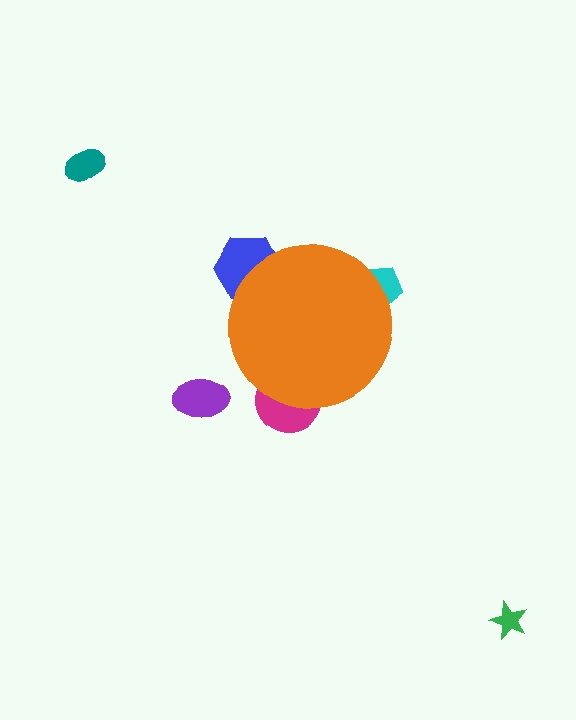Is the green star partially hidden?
No, the green star is fully visible.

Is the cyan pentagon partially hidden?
Yes, the cyan pentagon is partially hidden behind the orange circle.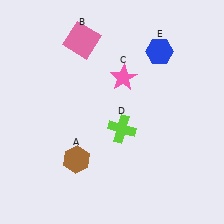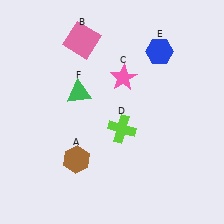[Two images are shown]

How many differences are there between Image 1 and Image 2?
There is 1 difference between the two images.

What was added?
A green triangle (F) was added in Image 2.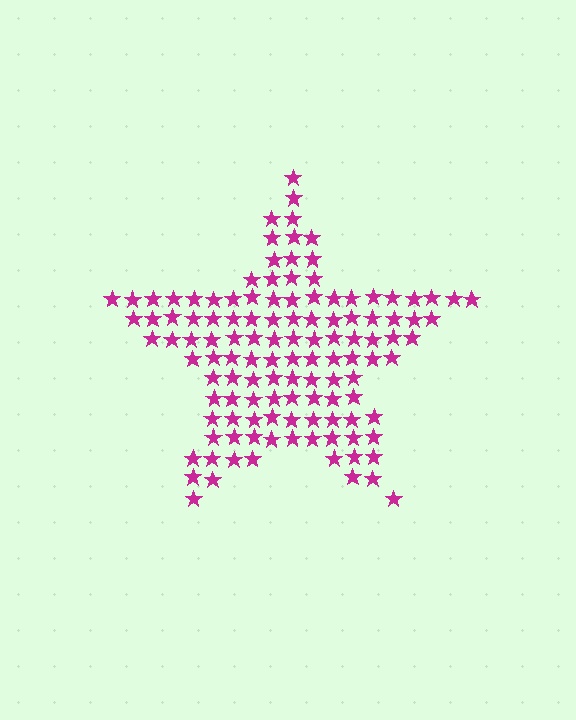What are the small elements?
The small elements are stars.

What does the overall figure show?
The overall figure shows a star.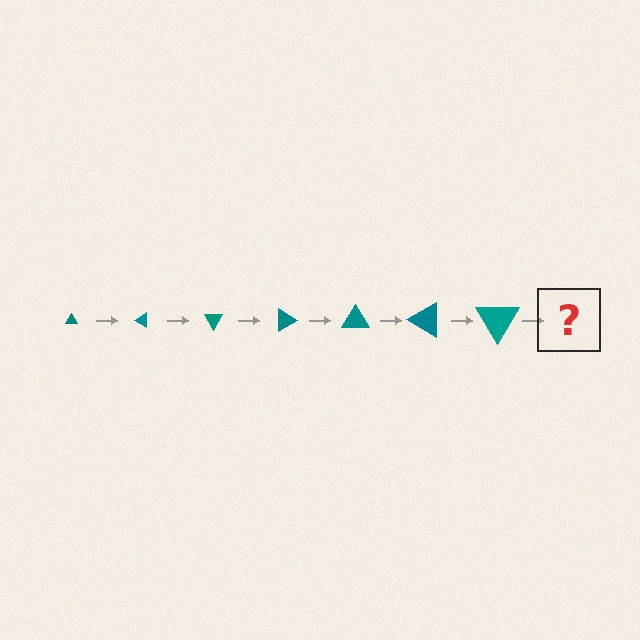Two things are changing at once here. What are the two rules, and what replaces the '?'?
The two rules are that the triangle grows larger each step and it rotates 30 degrees each step. The '?' should be a triangle, larger than the previous one and rotated 210 degrees from the start.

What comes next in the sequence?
The next element should be a triangle, larger than the previous one and rotated 210 degrees from the start.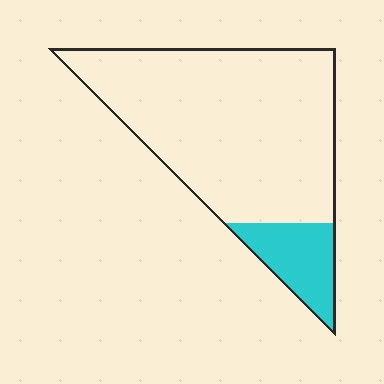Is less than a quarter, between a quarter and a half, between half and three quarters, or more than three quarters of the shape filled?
Less than a quarter.